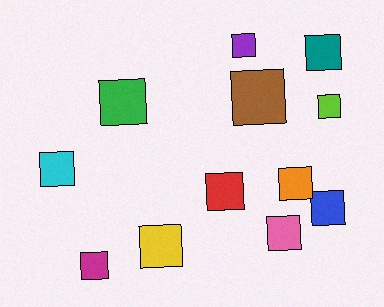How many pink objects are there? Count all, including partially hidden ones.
There is 1 pink object.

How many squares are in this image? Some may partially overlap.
There are 12 squares.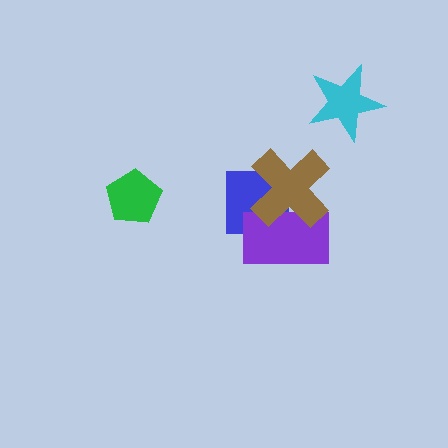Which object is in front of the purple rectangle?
The brown cross is in front of the purple rectangle.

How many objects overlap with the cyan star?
0 objects overlap with the cyan star.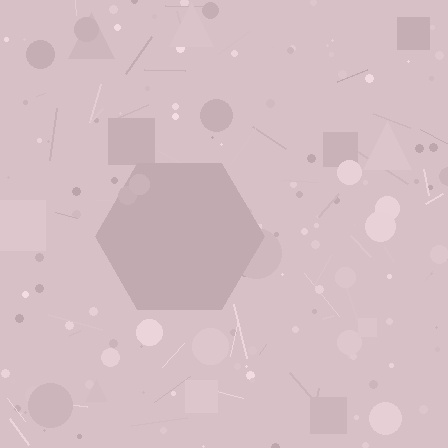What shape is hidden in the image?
A hexagon is hidden in the image.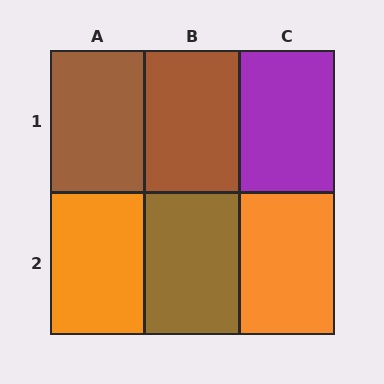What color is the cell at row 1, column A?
Brown.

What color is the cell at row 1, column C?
Purple.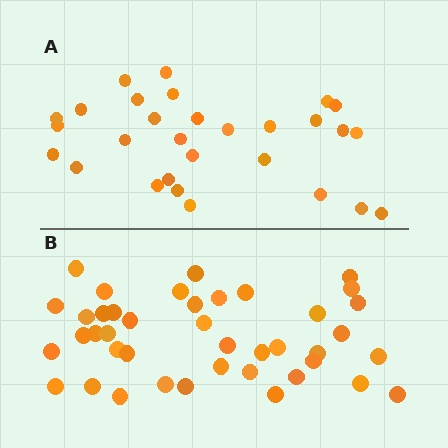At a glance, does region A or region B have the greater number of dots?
Region B (the bottom region) has more dots.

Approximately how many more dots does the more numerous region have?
Region B has roughly 12 or so more dots than region A.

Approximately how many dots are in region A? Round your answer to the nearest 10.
About 30 dots. (The exact count is 29, which rounds to 30.)